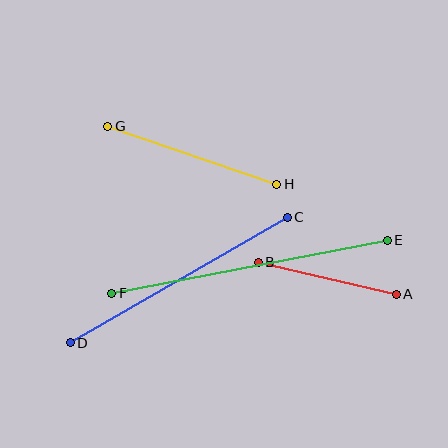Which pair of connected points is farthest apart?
Points E and F are farthest apart.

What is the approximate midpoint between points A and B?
The midpoint is at approximately (327, 278) pixels.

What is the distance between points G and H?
The distance is approximately 179 pixels.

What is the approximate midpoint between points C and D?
The midpoint is at approximately (179, 280) pixels.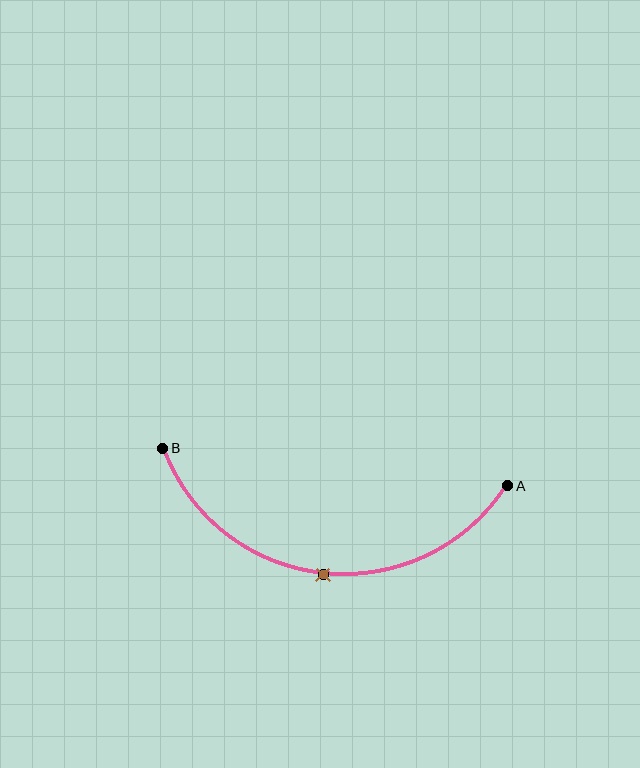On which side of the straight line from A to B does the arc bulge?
The arc bulges below the straight line connecting A and B.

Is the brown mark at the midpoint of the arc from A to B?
Yes. The brown mark lies on the arc at equal arc-length from both A and B — it is the arc midpoint.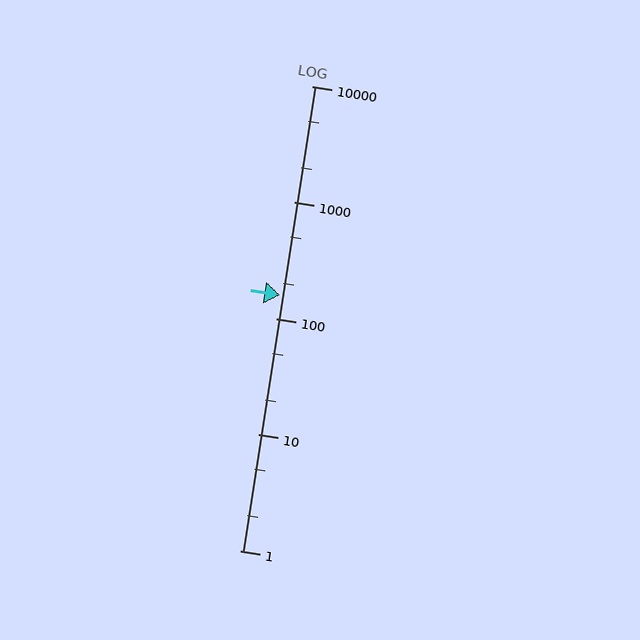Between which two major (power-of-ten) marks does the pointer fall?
The pointer is between 100 and 1000.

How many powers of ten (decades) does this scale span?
The scale spans 4 decades, from 1 to 10000.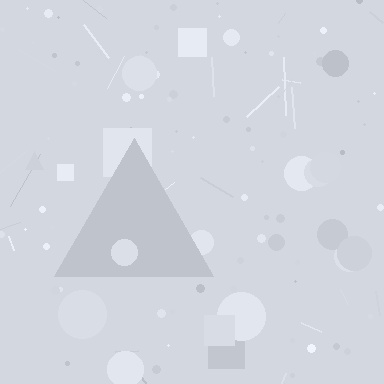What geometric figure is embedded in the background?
A triangle is embedded in the background.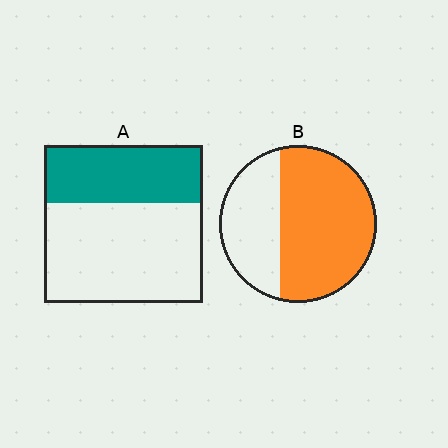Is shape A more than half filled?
No.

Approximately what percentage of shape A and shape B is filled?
A is approximately 35% and B is approximately 65%.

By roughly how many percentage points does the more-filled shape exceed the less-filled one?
By roughly 30 percentage points (B over A).